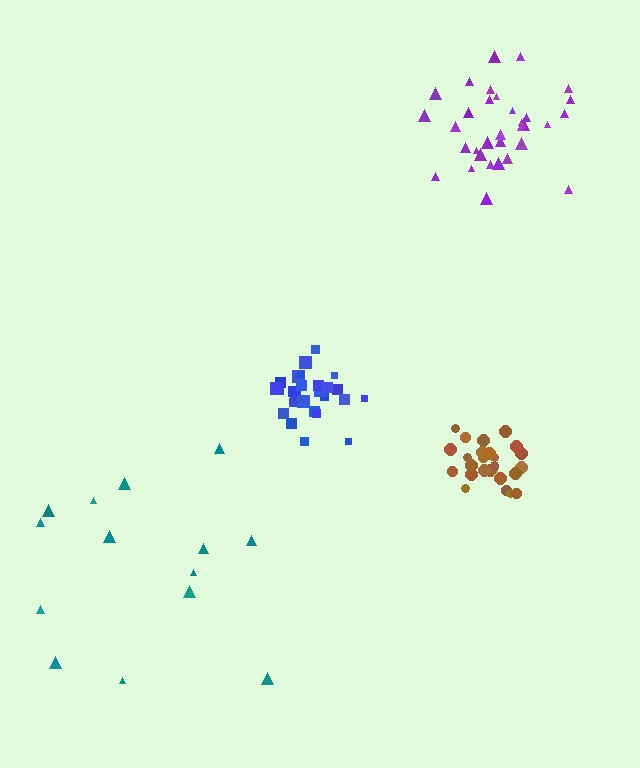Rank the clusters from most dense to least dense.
blue, brown, purple, teal.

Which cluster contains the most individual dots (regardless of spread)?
Purple (34).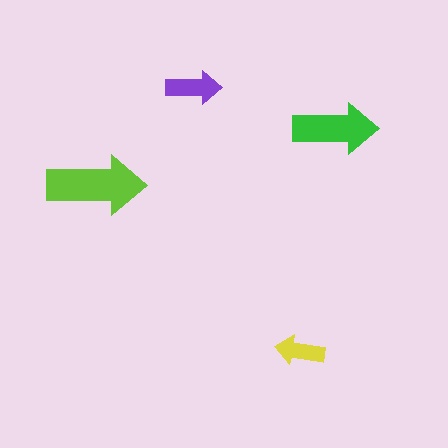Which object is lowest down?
The yellow arrow is bottommost.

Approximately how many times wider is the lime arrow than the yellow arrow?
About 2 times wider.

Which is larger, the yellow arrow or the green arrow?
The green one.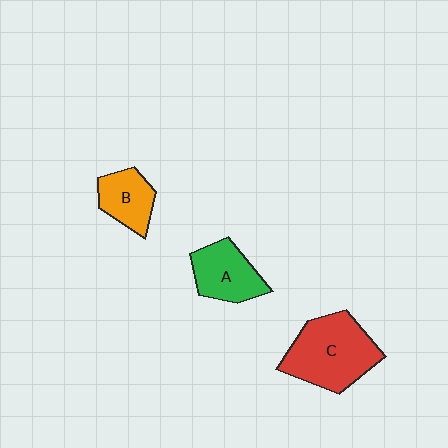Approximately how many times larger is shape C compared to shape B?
Approximately 1.9 times.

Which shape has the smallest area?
Shape B (orange).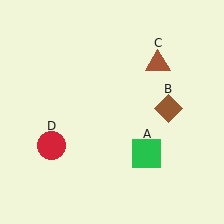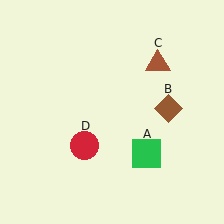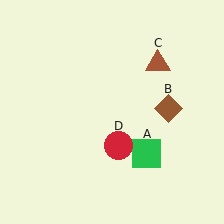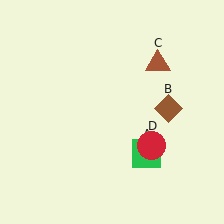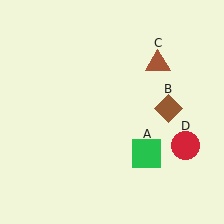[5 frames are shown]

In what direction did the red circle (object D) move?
The red circle (object D) moved right.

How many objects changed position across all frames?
1 object changed position: red circle (object D).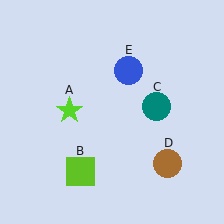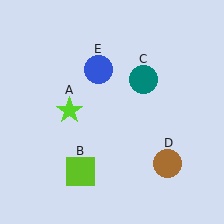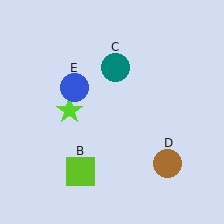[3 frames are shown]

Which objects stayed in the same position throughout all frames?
Lime star (object A) and lime square (object B) and brown circle (object D) remained stationary.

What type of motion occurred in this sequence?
The teal circle (object C), blue circle (object E) rotated counterclockwise around the center of the scene.